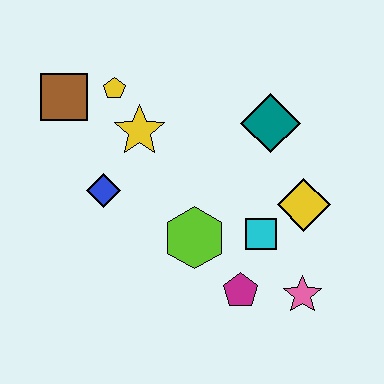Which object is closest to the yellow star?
The yellow pentagon is closest to the yellow star.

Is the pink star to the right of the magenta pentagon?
Yes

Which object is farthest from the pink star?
The brown square is farthest from the pink star.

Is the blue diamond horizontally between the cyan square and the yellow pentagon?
No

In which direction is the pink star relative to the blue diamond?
The pink star is to the right of the blue diamond.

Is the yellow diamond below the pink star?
No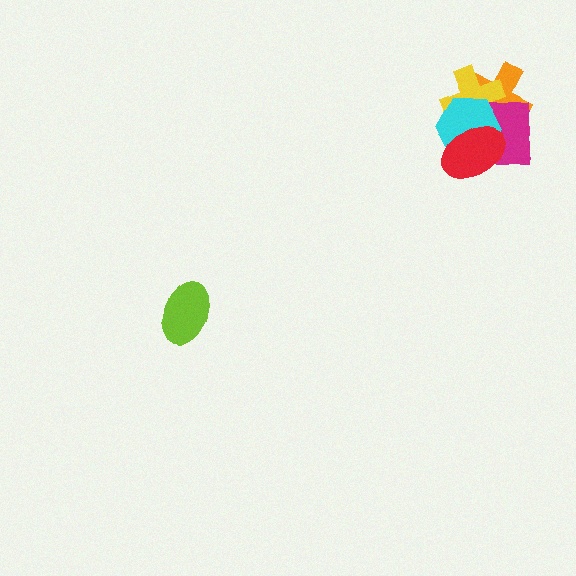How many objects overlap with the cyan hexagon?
4 objects overlap with the cyan hexagon.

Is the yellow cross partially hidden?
Yes, it is partially covered by another shape.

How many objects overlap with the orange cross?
4 objects overlap with the orange cross.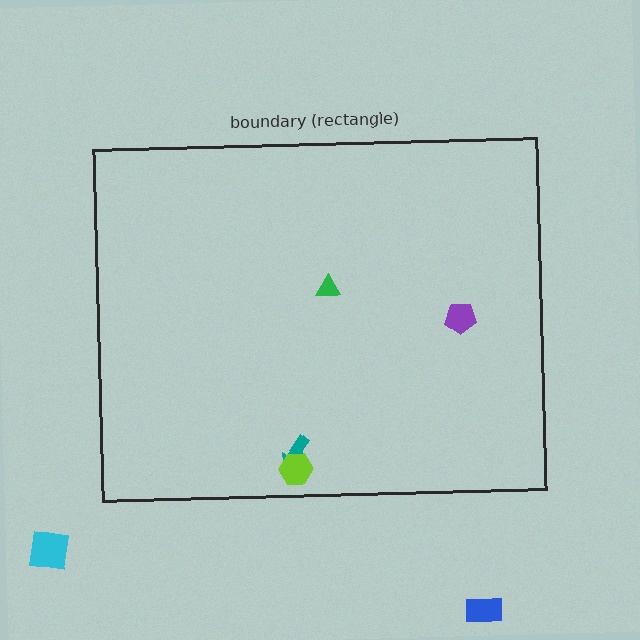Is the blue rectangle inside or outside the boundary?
Outside.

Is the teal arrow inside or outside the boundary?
Inside.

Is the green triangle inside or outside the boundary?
Inside.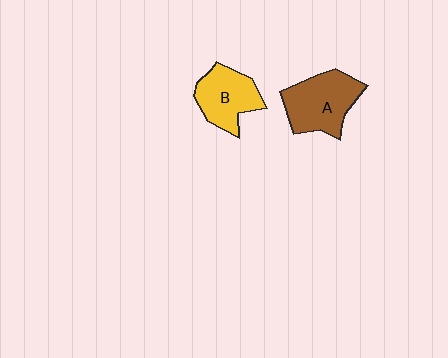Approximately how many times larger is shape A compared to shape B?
Approximately 1.2 times.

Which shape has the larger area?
Shape A (brown).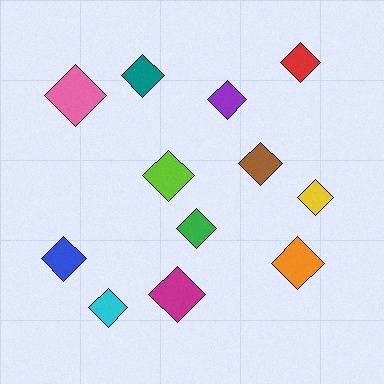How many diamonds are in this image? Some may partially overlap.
There are 12 diamonds.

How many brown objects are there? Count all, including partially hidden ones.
There is 1 brown object.